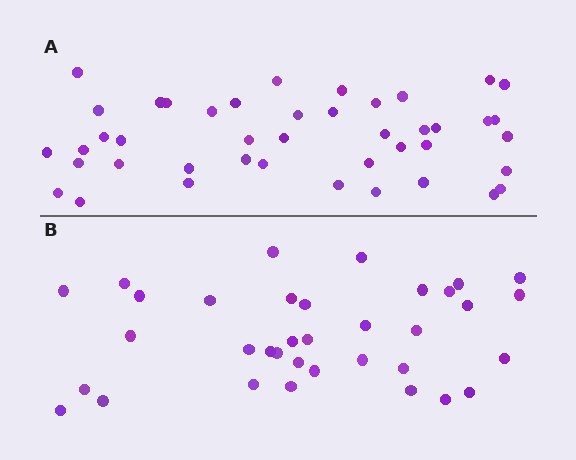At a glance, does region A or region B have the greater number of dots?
Region A (the top region) has more dots.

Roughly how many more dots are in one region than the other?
Region A has roughly 8 or so more dots than region B.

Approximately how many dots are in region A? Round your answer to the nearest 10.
About 40 dots. (The exact count is 43, which rounds to 40.)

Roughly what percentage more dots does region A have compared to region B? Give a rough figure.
About 25% more.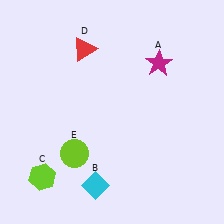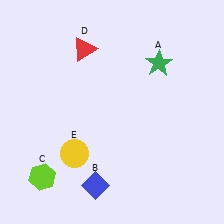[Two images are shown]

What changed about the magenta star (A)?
In Image 1, A is magenta. In Image 2, it changed to green.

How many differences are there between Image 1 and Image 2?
There are 3 differences between the two images.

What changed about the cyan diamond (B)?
In Image 1, B is cyan. In Image 2, it changed to blue.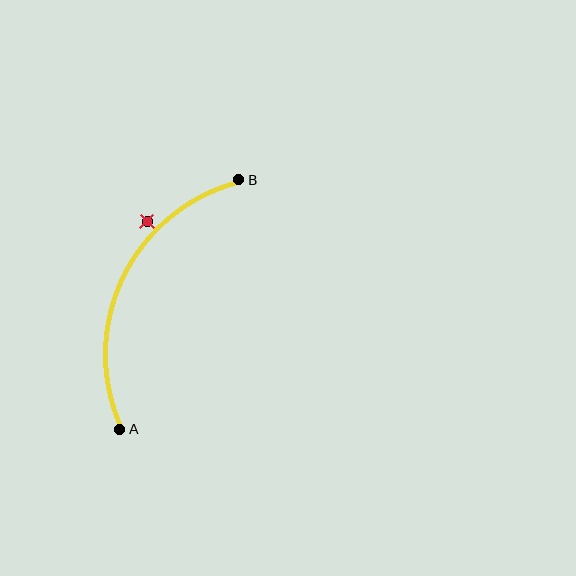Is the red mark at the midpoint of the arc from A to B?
No — the red mark does not lie on the arc at all. It sits slightly outside the curve.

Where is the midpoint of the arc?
The arc midpoint is the point on the curve farthest from the straight line joining A and B. It sits to the left of that line.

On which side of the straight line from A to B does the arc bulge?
The arc bulges to the left of the straight line connecting A and B.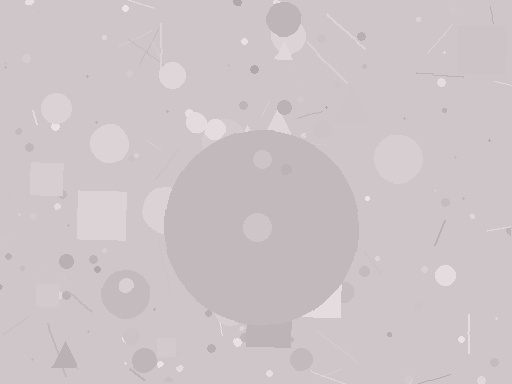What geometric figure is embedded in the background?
A circle is embedded in the background.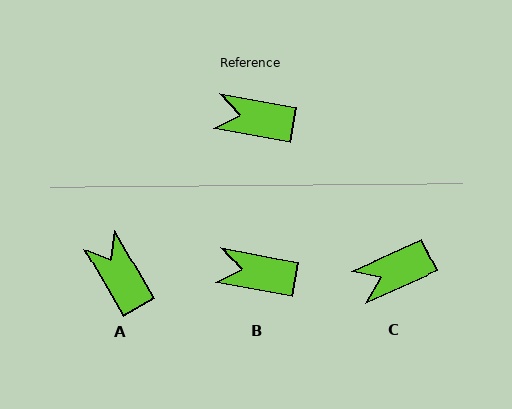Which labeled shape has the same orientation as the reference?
B.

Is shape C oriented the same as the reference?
No, it is off by about 35 degrees.